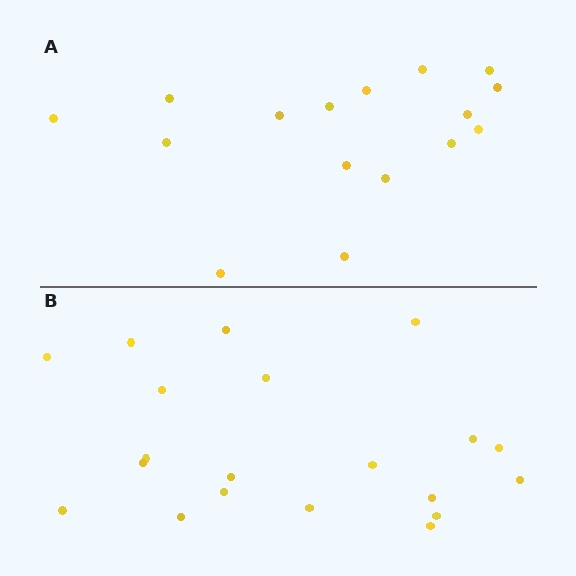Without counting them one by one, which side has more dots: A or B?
Region B (the bottom region) has more dots.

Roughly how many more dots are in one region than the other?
Region B has about 4 more dots than region A.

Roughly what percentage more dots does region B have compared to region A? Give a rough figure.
About 25% more.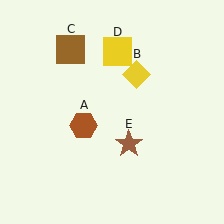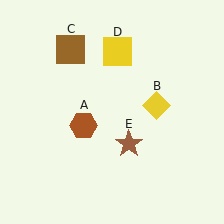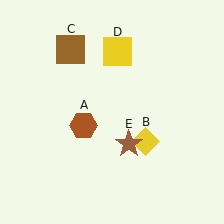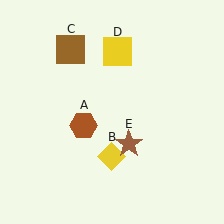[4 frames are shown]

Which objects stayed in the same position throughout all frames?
Brown hexagon (object A) and brown square (object C) and yellow square (object D) and brown star (object E) remained stationary.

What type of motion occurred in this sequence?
The yellow diamond (object B) rotated clockwise around the center of the scene.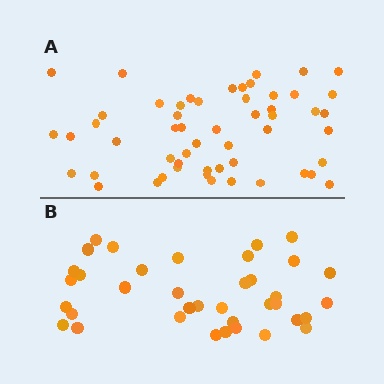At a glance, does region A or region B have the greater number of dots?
Region A (the top region) has more dots.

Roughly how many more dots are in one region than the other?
Region A has approximately 15 more dots than region B.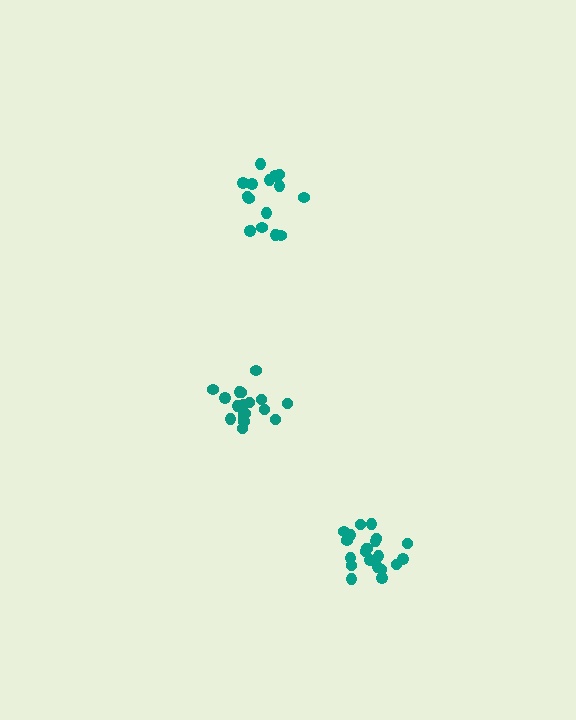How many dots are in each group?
Group 1: 16 dots, Group 2: 18 dots, Group 3: 21 dots (55 total).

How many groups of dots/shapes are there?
There are 3 groups.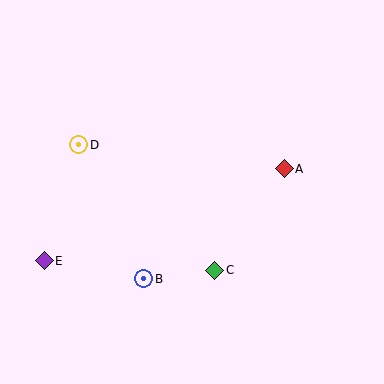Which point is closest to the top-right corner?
Point A is closest to the top-right corner.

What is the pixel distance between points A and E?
The distance between A and E is 257 pixels.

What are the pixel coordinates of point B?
Point B is at (144, 279).